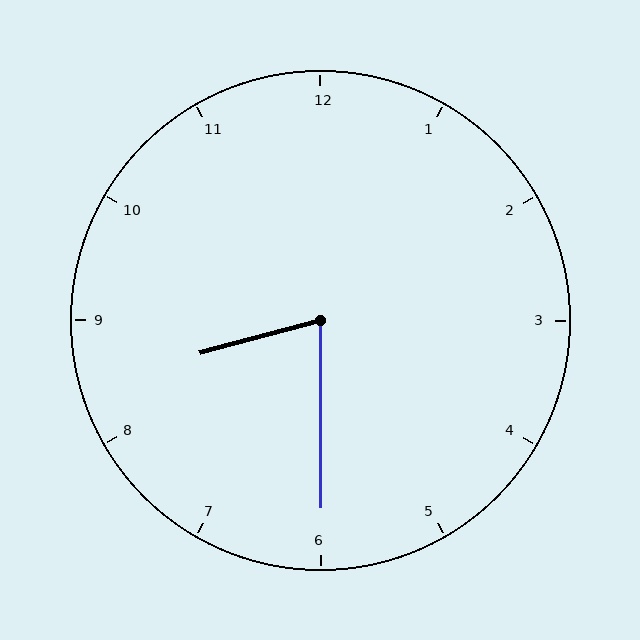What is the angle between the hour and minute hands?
Approximately 75 degrees.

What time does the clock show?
8:30.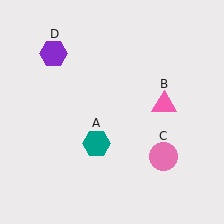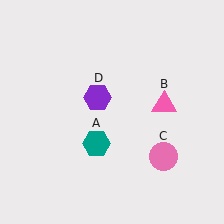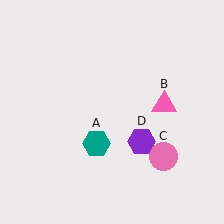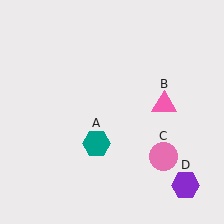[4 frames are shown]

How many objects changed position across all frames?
1 object changed position: purple hexagon (object D).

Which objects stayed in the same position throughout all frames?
Teal hexagon (object A) and pink triangle (object B) and pink circle (object C) remained stationary.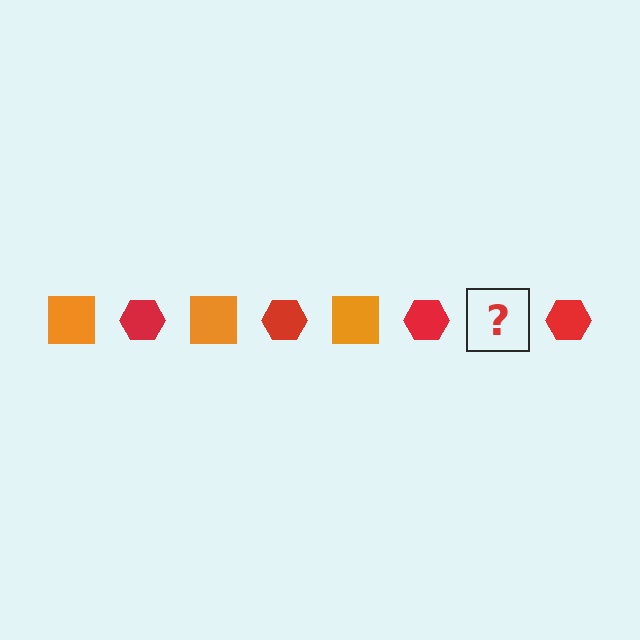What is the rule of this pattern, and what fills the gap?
The rule is that the pattern alternates between orange square and red hexagon. The gap should be filled with an orange square.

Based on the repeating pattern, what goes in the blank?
The blank should be an orange square.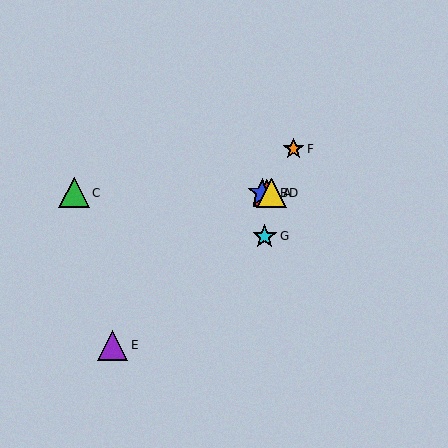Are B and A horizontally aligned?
Yes, both are at y≈193.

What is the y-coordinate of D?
Object D is at y≈193.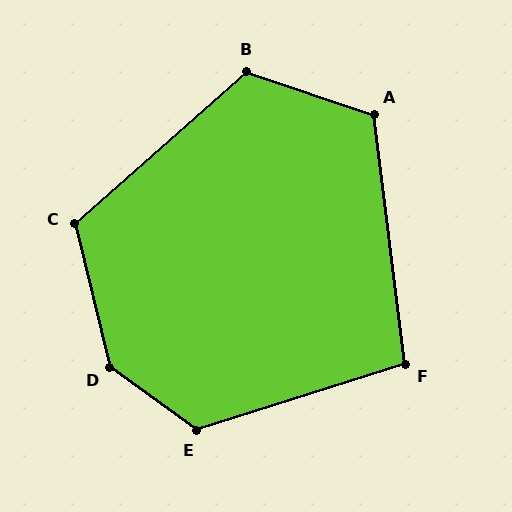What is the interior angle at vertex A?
Approximately 116 degrees (obtuse).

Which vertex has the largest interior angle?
D, at approximately 139 degrees.